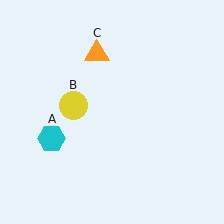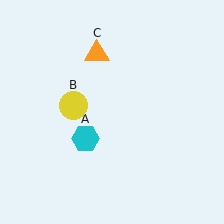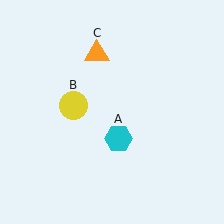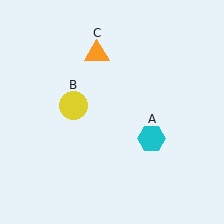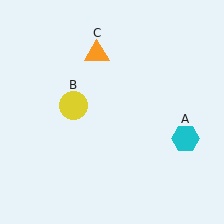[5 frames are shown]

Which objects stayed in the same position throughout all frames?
Yellow circle (object B) and orange triangle (object C) remained stationary.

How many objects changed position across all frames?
1 object changed position: cyan hexagon (object A).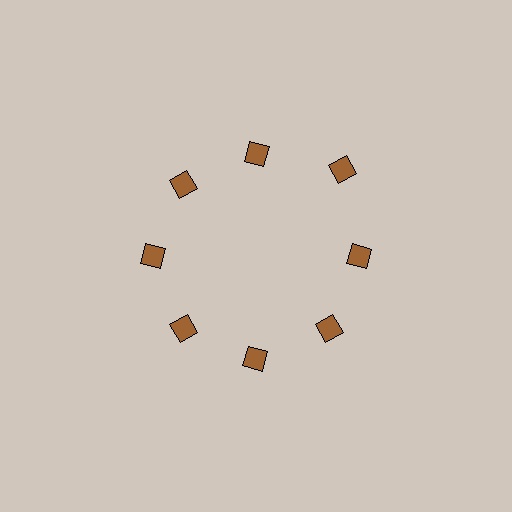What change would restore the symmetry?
The symmetry would be restored by moving it inward, back onto the ring so that all 8 diamonds sit at equal angles and equal distance from the center.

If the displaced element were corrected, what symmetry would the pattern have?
It would have 8-fold rotational symmetry — the pattern would map onto itself every 45 degrees.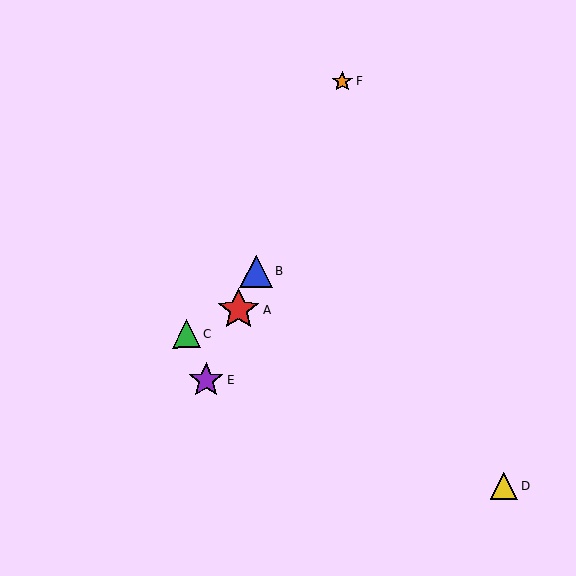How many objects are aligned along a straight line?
4 objects (A, B, E, F) are aligned along a straight line.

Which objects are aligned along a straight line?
Objects A, B, E, F are aligned along a straight line.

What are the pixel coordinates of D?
Object D is at (504, 486).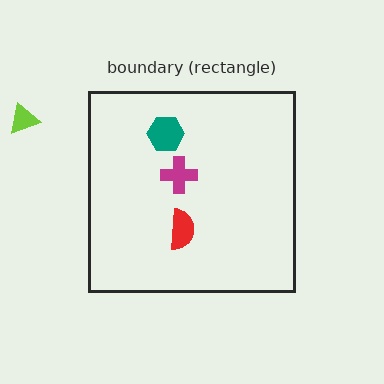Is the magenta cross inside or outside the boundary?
Inside.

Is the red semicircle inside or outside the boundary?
Inside.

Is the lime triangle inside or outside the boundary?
Outside.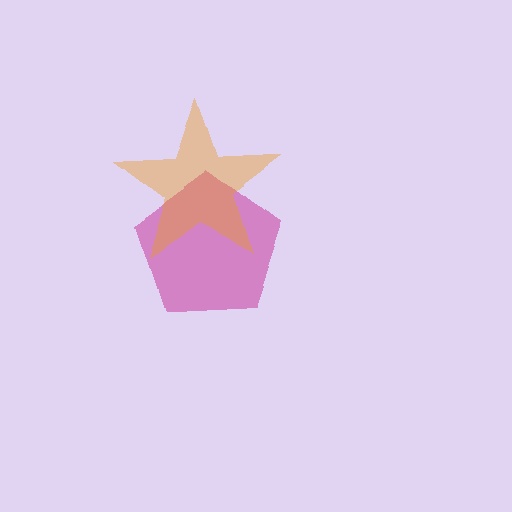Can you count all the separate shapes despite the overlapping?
Yes, there are 2 separate shapes.